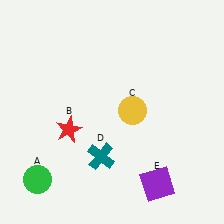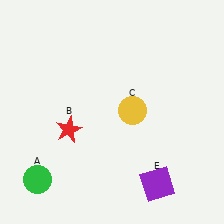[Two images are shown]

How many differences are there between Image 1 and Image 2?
There is 1 difference between the two images.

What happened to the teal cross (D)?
The teal cross (D) was removed in Image 2. It was in the bottom-left area of Image 1.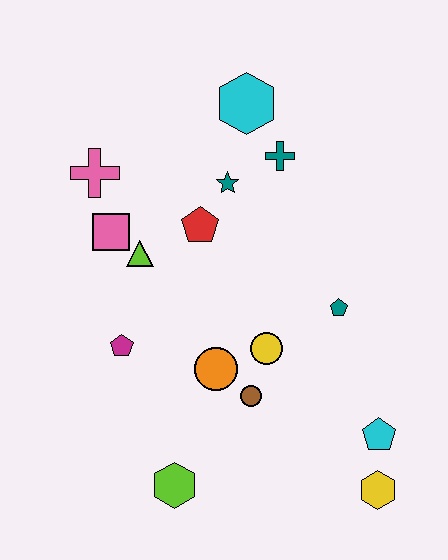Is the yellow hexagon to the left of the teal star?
No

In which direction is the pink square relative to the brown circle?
The pink square is above the brown circle.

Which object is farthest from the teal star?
The yellow hexagon is farthest from the teal star.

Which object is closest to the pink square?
The lime triangle is closest to the pink square.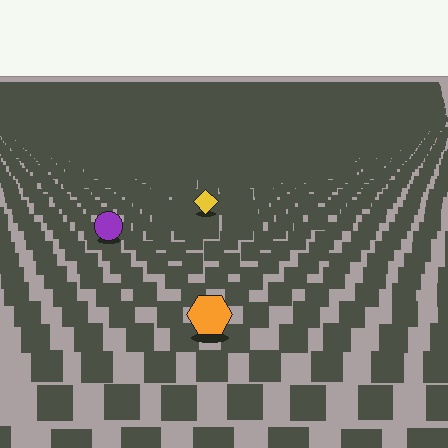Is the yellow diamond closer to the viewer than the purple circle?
No. The purple circle is closer — you can tell from the texture gradient: the ground texture is coarser near it.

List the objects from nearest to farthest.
From nearest to farthest: the orange hexagon, the purple circle, the yellow diamond.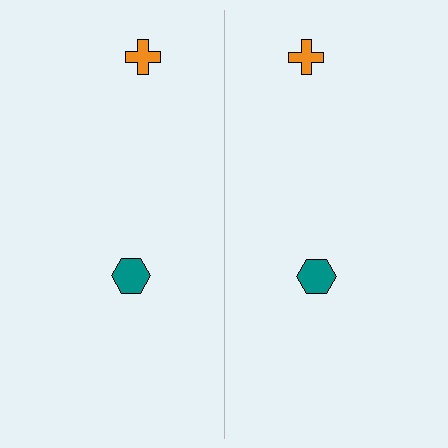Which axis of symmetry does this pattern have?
The pattern has a vertical axis of symmetry running through the center of the image.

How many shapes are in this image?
There are 4 shapes in this image.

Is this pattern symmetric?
Yes, this pattern has bilateral (reflection) symmetry.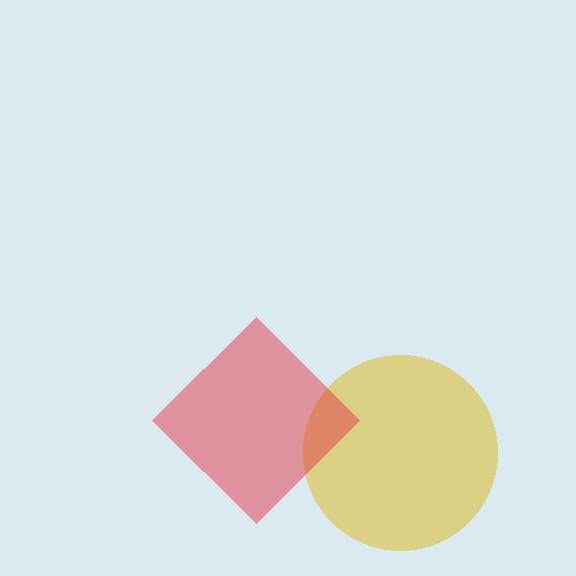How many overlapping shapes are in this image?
There are 2 overlapping shapes in the image.